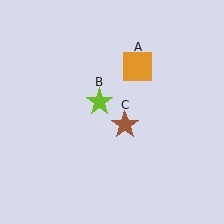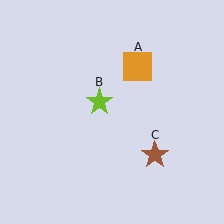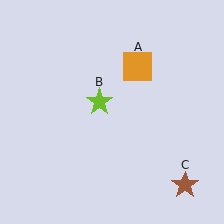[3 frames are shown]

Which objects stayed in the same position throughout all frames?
Orange square (object A) and lime star (object B) remained stationary.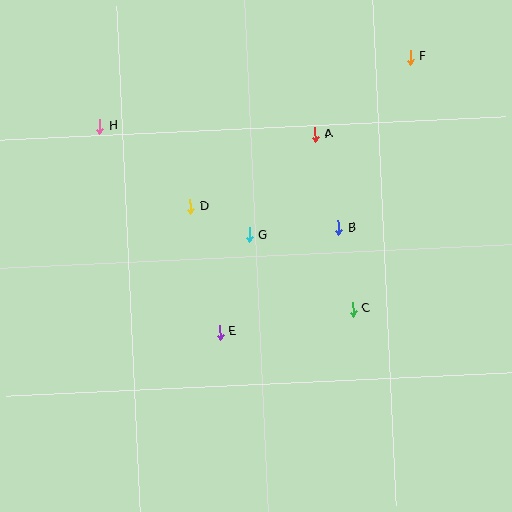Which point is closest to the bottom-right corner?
Point C is closest to the bottom-right corner.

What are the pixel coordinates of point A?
Point A is at (315, 135).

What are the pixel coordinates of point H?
Point H is at (99, 126).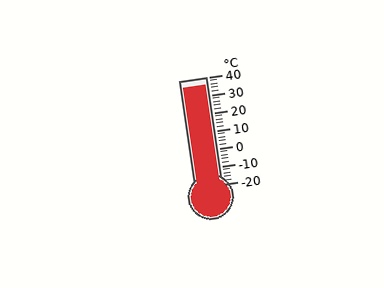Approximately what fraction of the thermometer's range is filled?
The thermometer is filled to approximately 95% of its range.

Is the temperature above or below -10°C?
The temperature is above -10°C.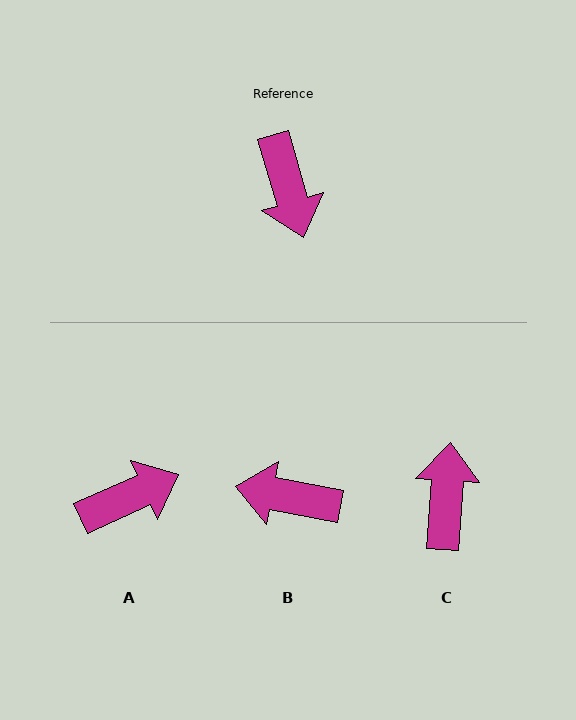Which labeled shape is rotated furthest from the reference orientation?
C, about 160 degrees away.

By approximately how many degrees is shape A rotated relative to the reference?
Approximately 98 degrees counter-clockwise.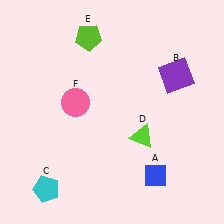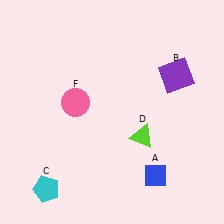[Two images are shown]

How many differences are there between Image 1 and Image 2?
There is 1 difference between the two images.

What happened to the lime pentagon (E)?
The lime pentagon (E) was removed in Image 2. It was in the top-left area of Image 1.